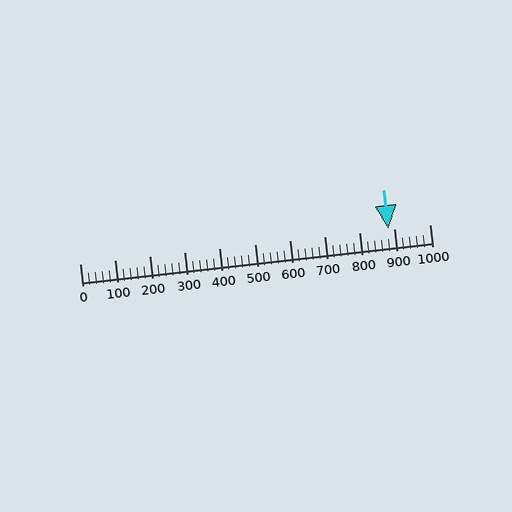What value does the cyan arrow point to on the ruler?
The cyan arrow points to approximately 882.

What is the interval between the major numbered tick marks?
The major tick marks are spaced 100 units apart.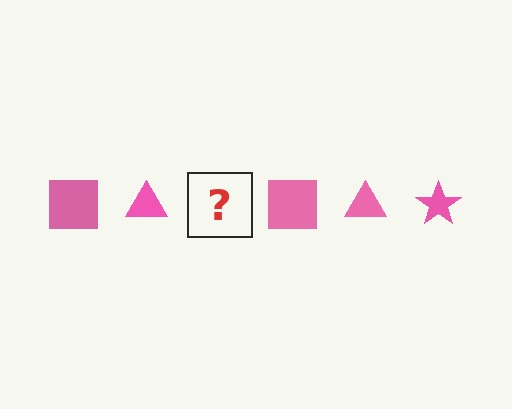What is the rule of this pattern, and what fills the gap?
The rule is that the pattern cycles through square, triangle, star shapes in pink. The gap should be filled with a pink star.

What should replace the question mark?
The question mark should be replaced with a pink star.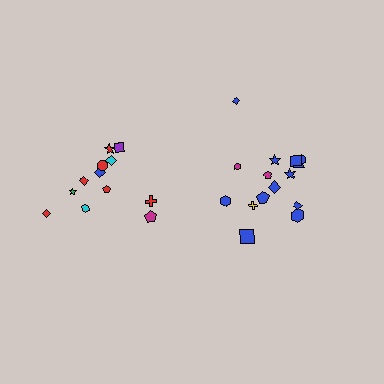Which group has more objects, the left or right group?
The right group.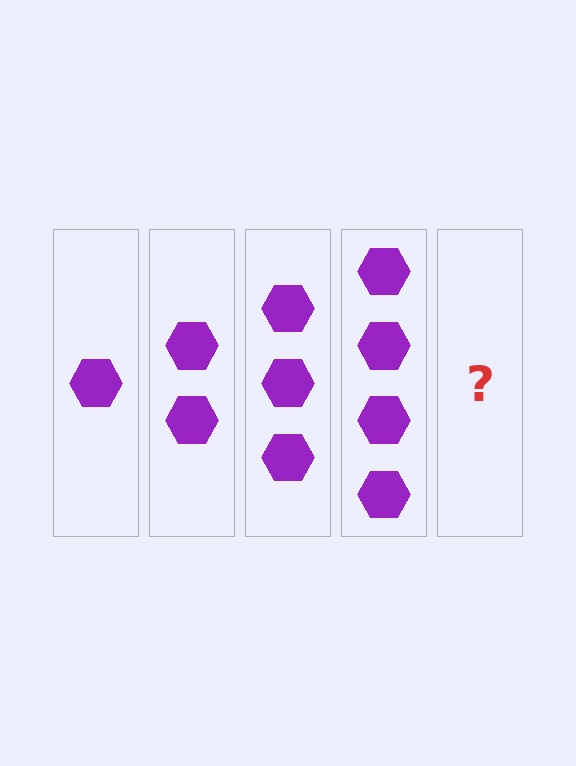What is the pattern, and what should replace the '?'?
The pattern is that each step adds one more hexagon. The '?' should be 5 hexagons.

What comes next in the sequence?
The next element should be 5 hexagons.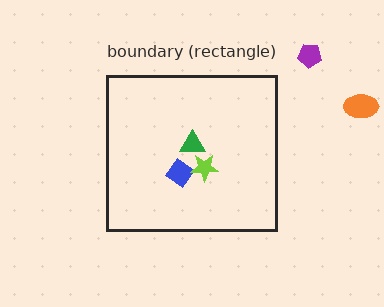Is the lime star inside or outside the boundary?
Inside.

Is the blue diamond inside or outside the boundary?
Inside.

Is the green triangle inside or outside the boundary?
Inside.